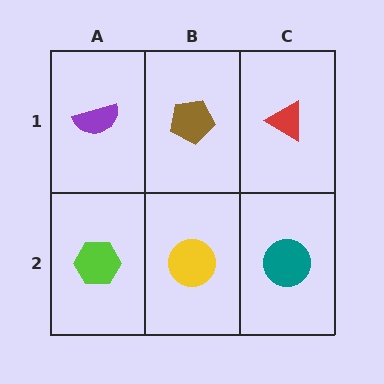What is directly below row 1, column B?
A yellow circle.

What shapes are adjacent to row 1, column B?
A yellow circle (row 2, column B), a purple semicircle (row 1, column A), a red triangle (row 1, column C).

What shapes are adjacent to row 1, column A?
A lime hexagon (row 2, column A), a brown pentagon (row 1, column B).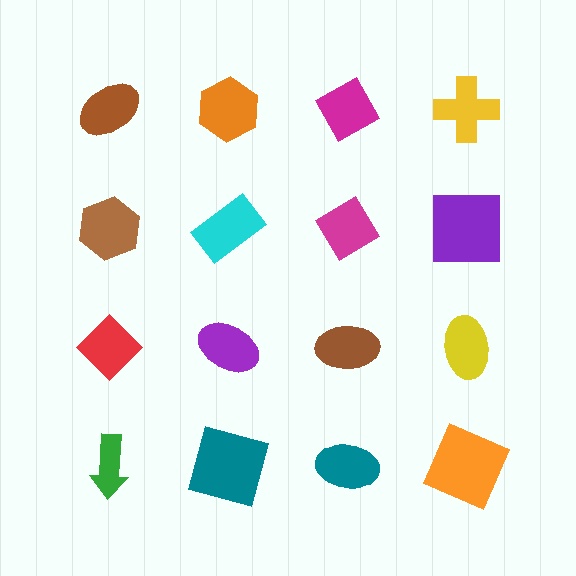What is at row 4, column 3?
A teal ellipse.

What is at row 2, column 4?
A purple square.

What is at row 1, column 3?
A magenta diamond.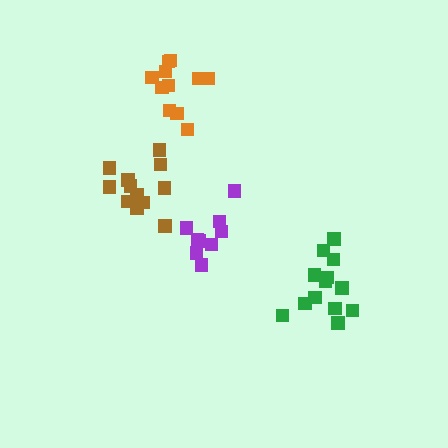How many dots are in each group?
Group 1: 13 dots, Group 2: 11 dots, Group 3: 12 dots, Group 4: 9 dots (45 total).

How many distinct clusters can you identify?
There are 4 distinct clusters.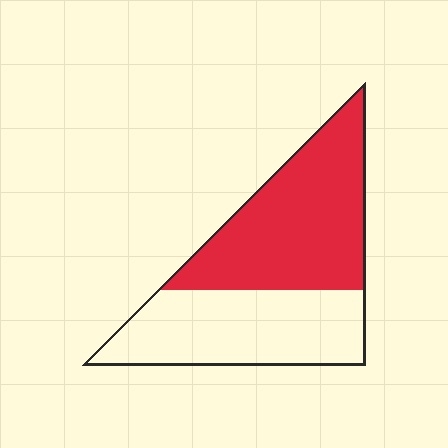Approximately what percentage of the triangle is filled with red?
Approximately 55%.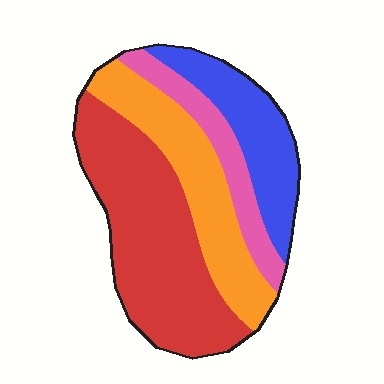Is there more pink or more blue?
Blue.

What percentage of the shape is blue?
Blue takes up less than a quarter of the shape.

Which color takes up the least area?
Pink, at roughly 15%.